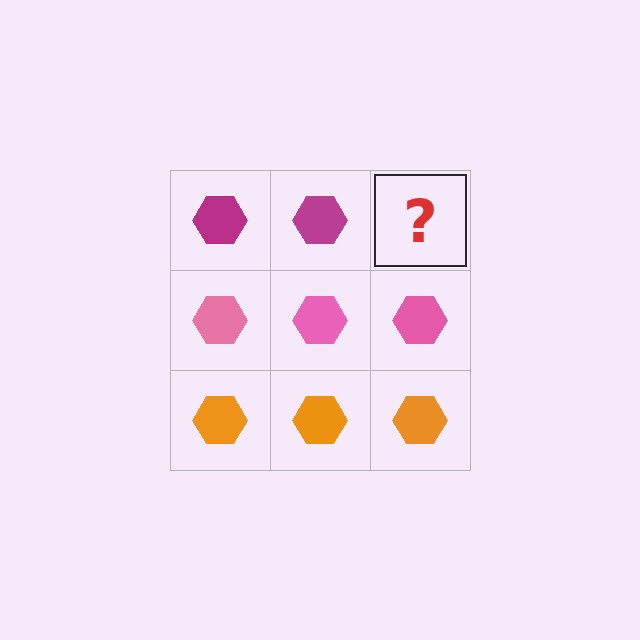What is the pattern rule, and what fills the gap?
The rule is that each row has a consistent color. The gap should be filled with a magenta hexagon.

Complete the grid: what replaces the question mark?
The question mark should be replaced with a magenta hexagon.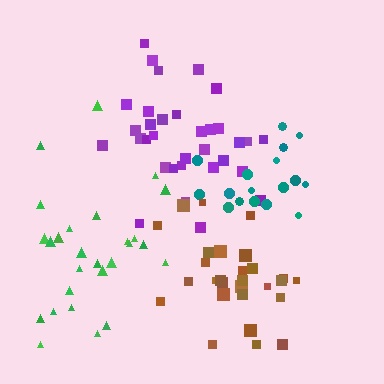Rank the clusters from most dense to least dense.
purple, teal, brown, green.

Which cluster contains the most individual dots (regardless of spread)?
Purple (33).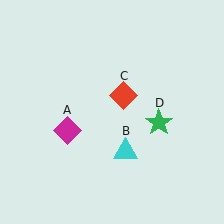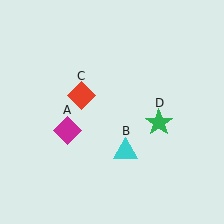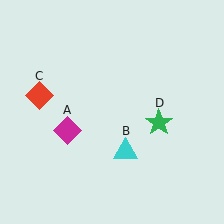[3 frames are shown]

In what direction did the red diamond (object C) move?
The red diamond (object C) moved left.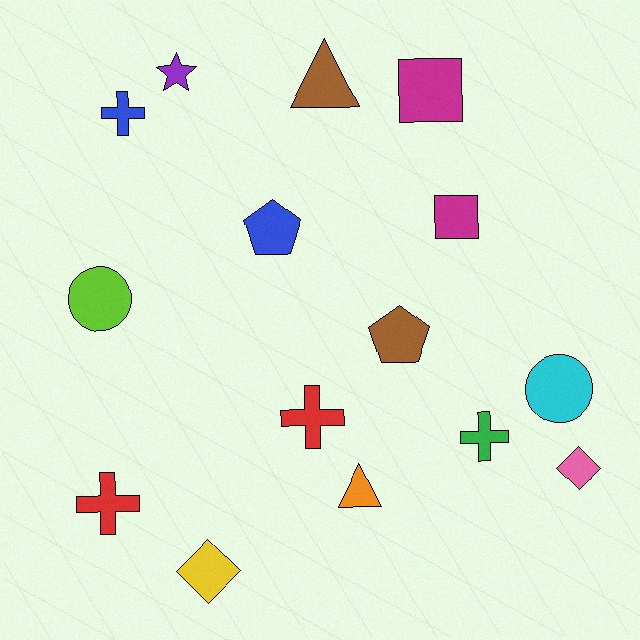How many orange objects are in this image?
There is 1 orange object.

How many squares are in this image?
There are 2 squares.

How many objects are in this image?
There are 15 objects.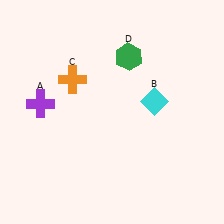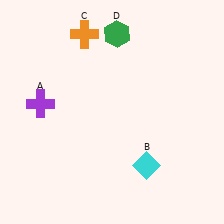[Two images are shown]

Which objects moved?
The objects that moved are: the cyan diamond (B), the orange cross (C), the green hexagon (D).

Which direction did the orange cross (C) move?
The orange cross (C) moved up.